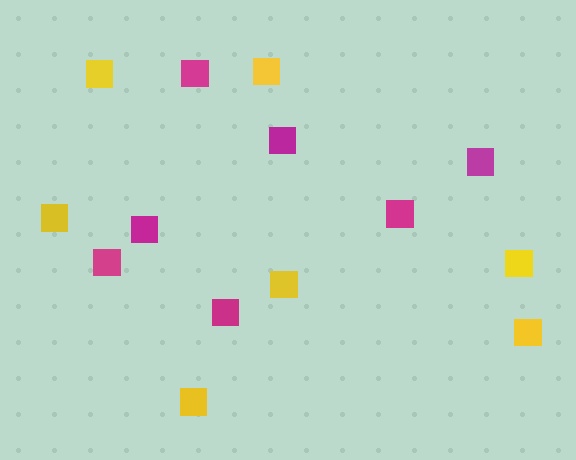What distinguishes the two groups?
There are 2 groups: one group of magenta squares (7) and one group of yellow squares (7).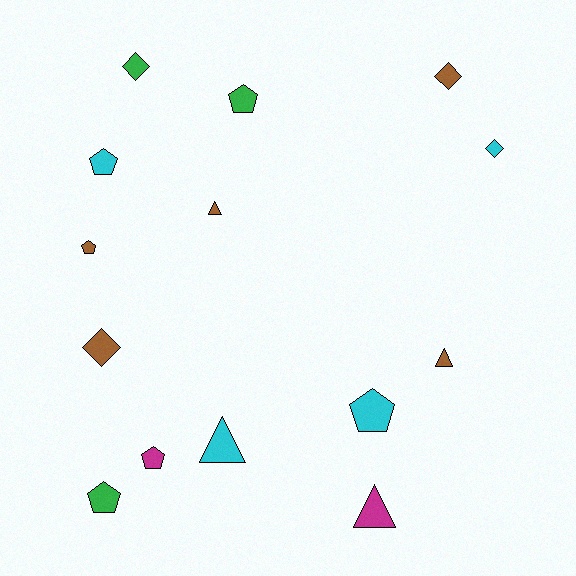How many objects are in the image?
There are 14 objects.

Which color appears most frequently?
Brown, with 5 objects.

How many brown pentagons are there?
There is 1 brown pentagon.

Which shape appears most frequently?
Pentagon, with 6 objects.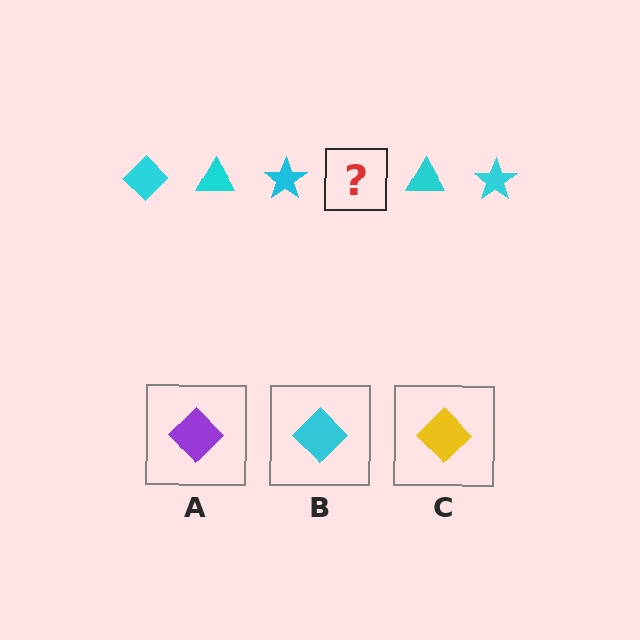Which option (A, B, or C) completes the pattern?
B.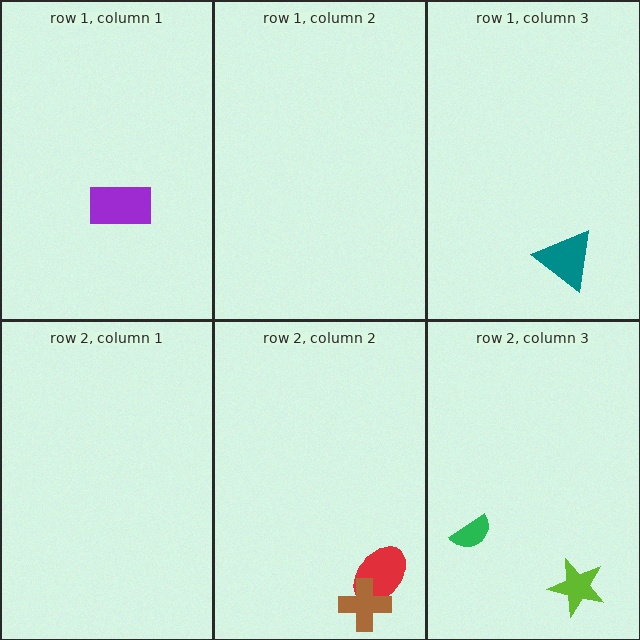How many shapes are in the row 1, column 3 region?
1.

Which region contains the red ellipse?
The row 2, column 2 region.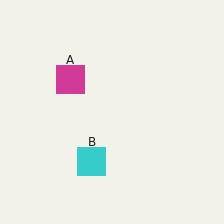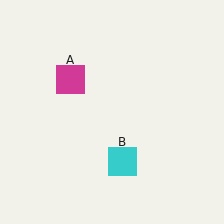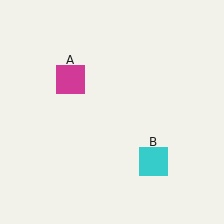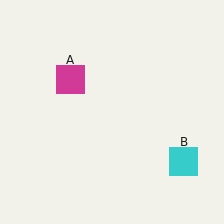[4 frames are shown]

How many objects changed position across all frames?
1 object changed position: cyan square (object B).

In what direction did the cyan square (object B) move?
The cyan square (object B) moved right.